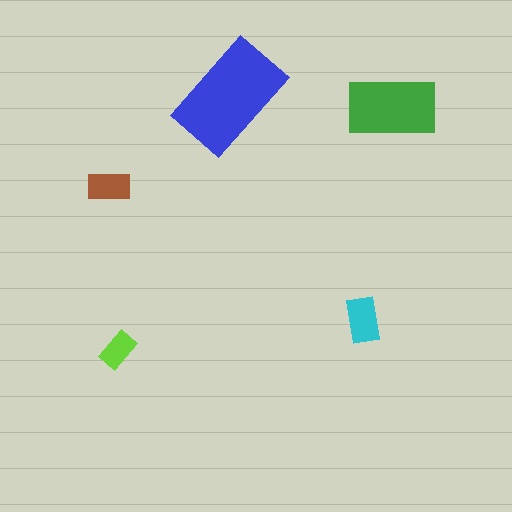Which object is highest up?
The blue rectangle is topmost.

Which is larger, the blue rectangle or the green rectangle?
The blue one.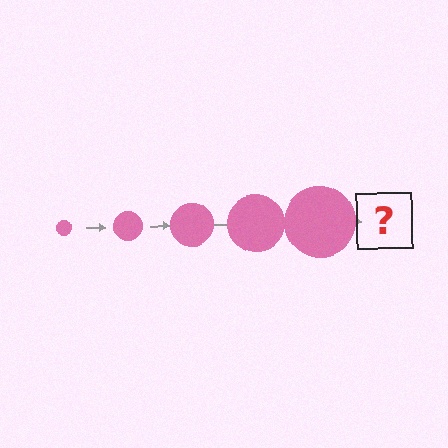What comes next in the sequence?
The next element should be a pink circle, larger than the previous one.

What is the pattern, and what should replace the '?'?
The pattern is that the circle gets progressively larger each step. The '?' should be a pink circle, larger than the previous one.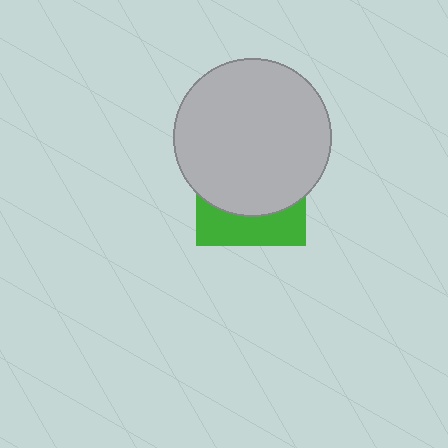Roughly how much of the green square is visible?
A small part of it is visible (roughly 32%).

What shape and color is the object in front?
The object in front is a light gray circle.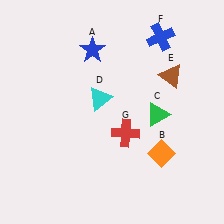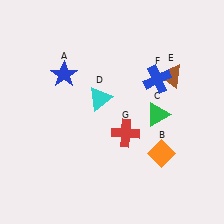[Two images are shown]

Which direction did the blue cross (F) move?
The blue cross (F) moved down.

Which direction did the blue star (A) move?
The blue star (A) moved left.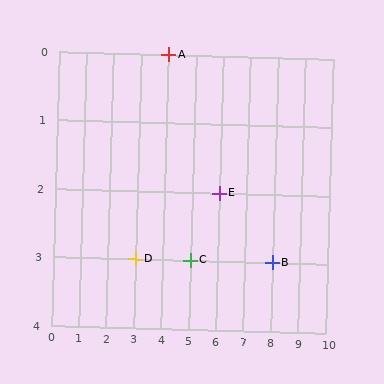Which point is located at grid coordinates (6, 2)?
Point E is at (6, 2).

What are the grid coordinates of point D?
Point D is at grid coordinates (3, 3).